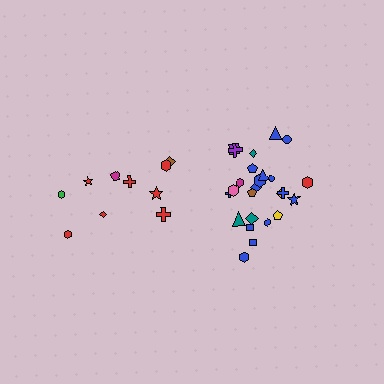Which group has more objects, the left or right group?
The right group.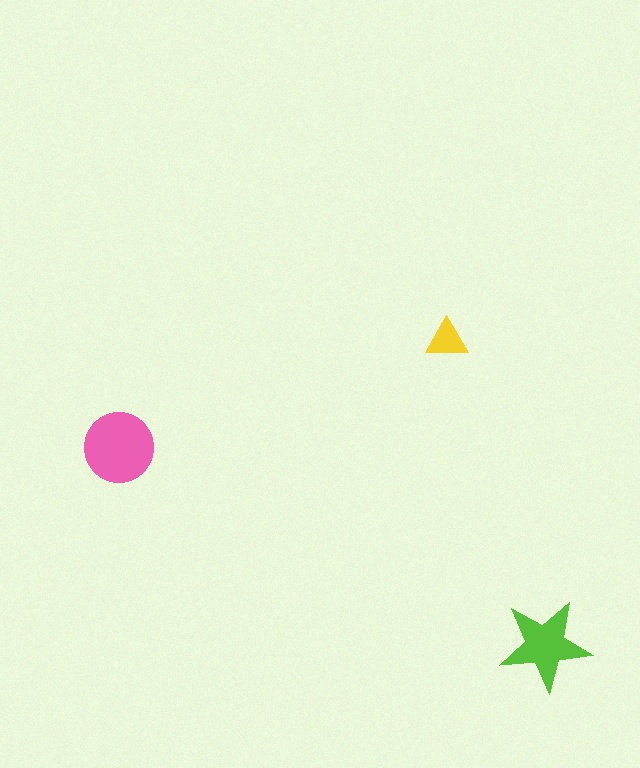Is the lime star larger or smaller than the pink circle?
Smaller.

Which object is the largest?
The pink circle.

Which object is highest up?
The yellow triangle is topmost.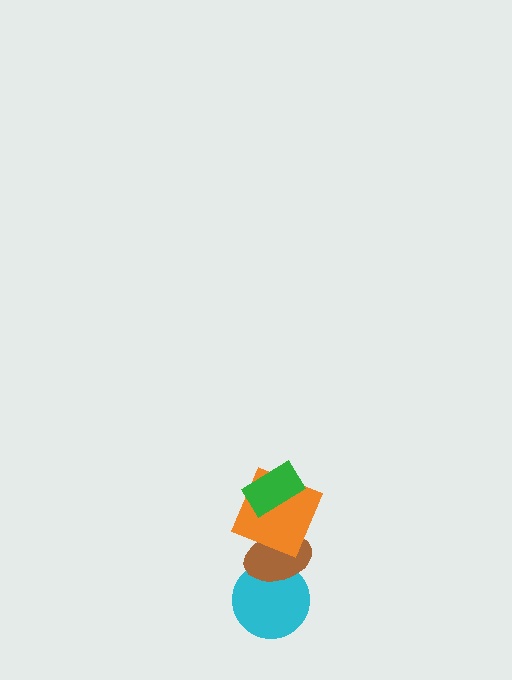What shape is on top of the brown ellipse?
The orange square is on top of the brown ellipse.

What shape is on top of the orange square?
The green rectangle is on top of the orange square.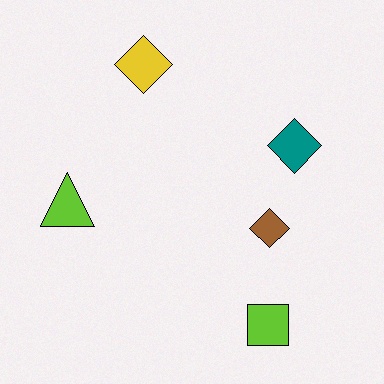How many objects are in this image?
There are 5 objects.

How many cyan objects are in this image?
There are no cyan objects.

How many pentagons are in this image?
There are no pentagons.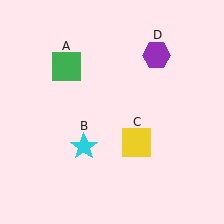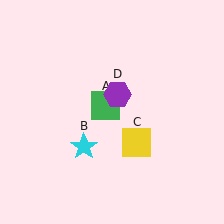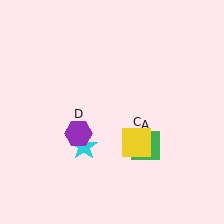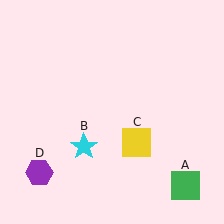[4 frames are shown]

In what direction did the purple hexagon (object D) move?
The purple hexagon (object D) moved down and to the left.